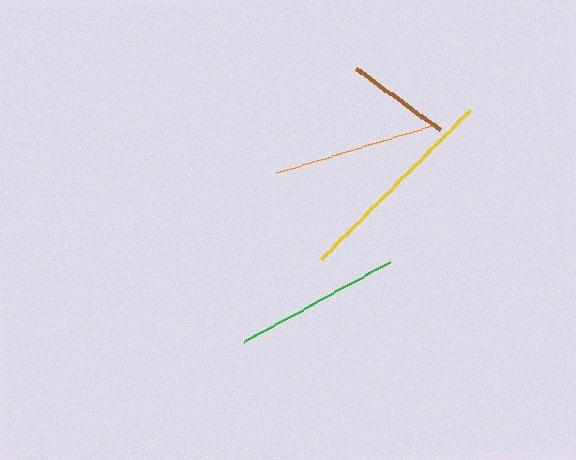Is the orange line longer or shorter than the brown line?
The orange line is longer than the brown line.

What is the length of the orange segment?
The orange segment is approximately 163 pixels long.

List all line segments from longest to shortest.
From longest to shortest: yellow, green, orange, brown.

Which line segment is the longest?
The yellow line is the longest at approximately 211 pixels.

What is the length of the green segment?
The green segment is approximately 166 pixels long.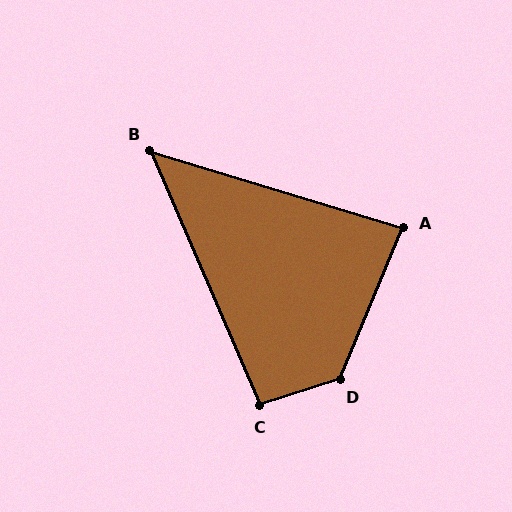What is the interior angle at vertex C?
Approximately 96 degrees (obtuse).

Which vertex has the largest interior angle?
D, at approximately 130 degrees.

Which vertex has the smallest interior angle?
B, at approximately 50 degrees.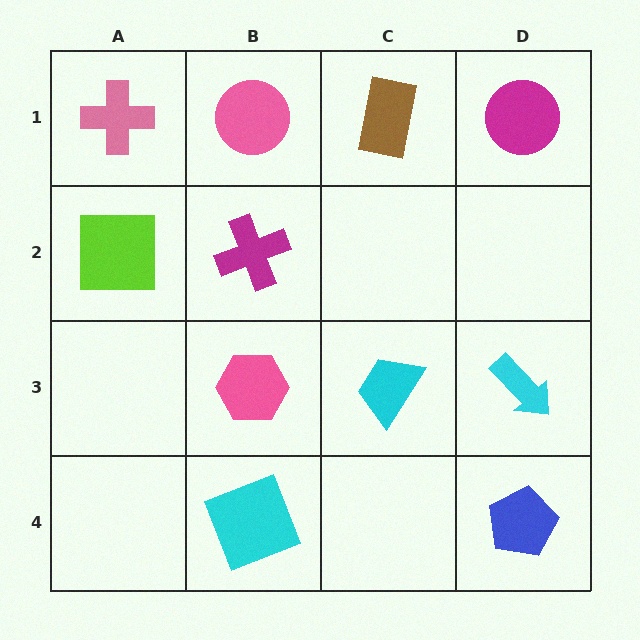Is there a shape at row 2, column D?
No, that cell is empty.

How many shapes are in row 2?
2 shapes.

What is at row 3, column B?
A pink hexagon.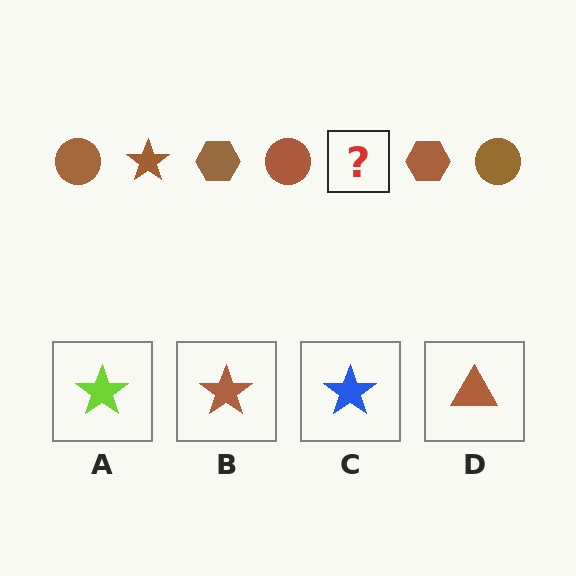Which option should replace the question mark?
Option B.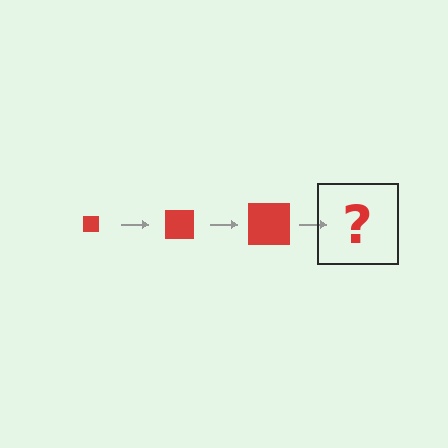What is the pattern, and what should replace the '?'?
The pattern is that the square gets progressively larger each step. The '?' should be a red square, larger than the previous one.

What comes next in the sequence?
The next element should be a red square, larger than the previous one.